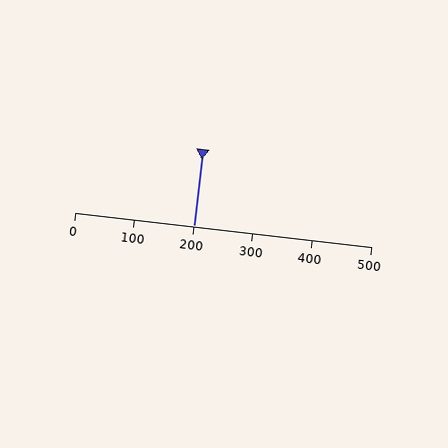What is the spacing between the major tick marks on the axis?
The major ticks are spaced 100 apart.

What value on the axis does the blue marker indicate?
The marker indicates approximately 200.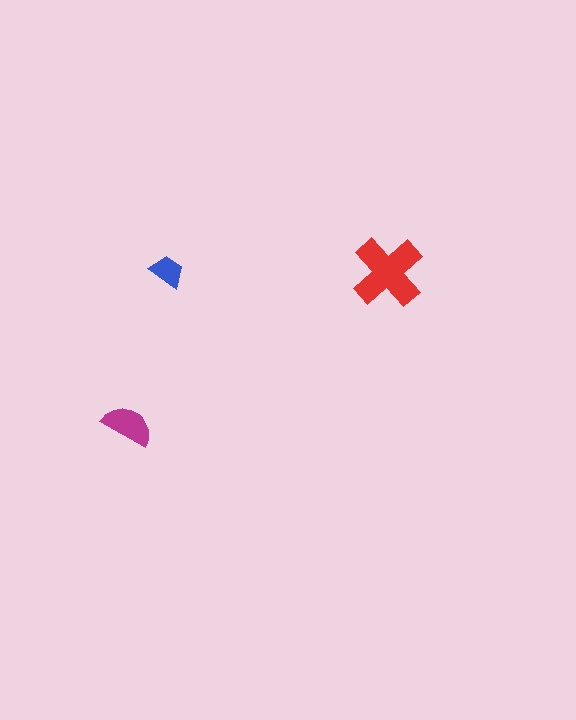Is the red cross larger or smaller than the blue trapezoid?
Larger.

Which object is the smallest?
The blue trapezoid.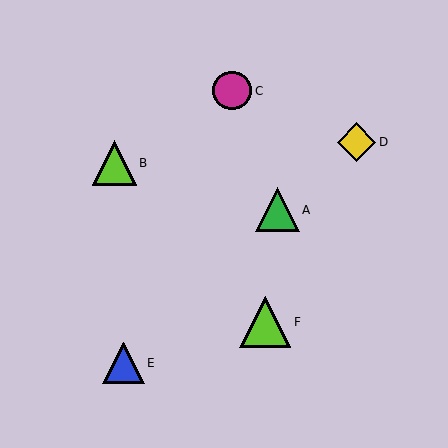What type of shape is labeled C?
Shape C is a magenta circle.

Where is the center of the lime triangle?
The center of the lime triangle is at (114, 163).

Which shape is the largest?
The lime triangle (labeled F) is the largest.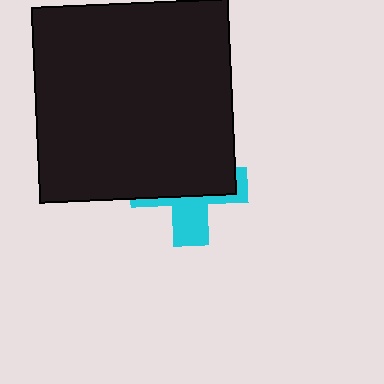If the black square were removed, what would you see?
You would see the complete cyan cross.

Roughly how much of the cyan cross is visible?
A small part of it is visible (roughly 37%).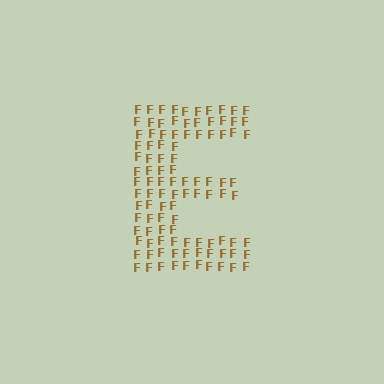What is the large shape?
The large shape is the letter E.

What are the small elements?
The small elements are letter F's.